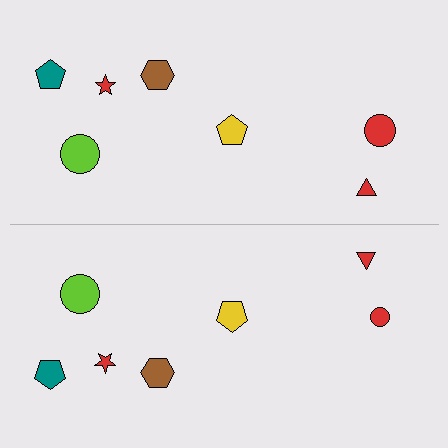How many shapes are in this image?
There are 14 shapes in this image.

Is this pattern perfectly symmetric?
No, the pattern is not perfectly symmetric. The red circle on the bottom side has a different size than its mirror counterpart.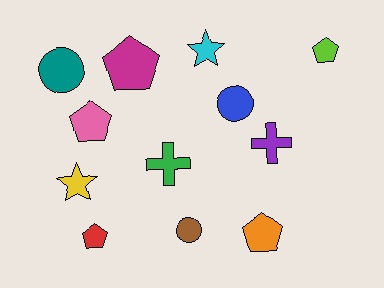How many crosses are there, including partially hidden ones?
There are 2 crosses.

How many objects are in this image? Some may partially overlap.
There are 12 objects.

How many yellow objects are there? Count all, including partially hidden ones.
There is 1 yellow object.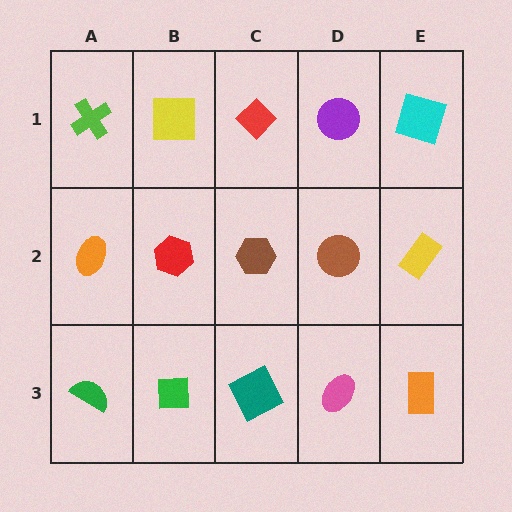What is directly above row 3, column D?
A brown circle.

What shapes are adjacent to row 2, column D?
A purple circle (row 1, column D), a pink ellipse (row 3, column D), a brown hexagon (row 2, column C), a yellow rectangle (row 2, column E).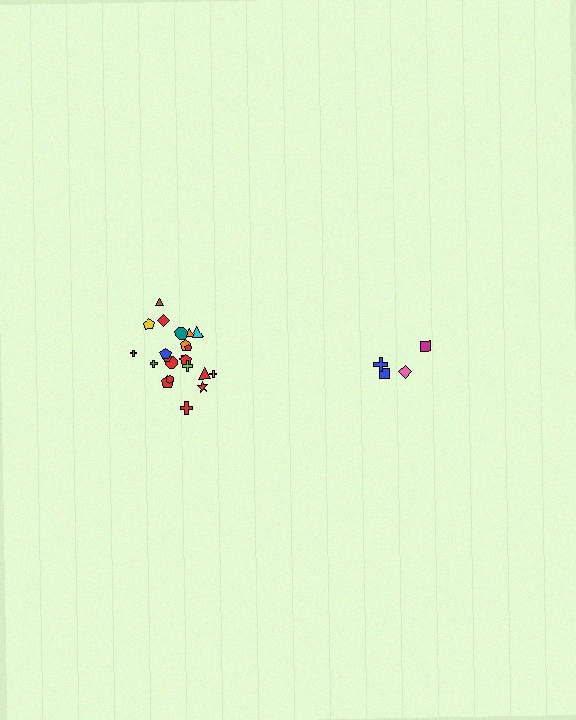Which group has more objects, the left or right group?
The left group.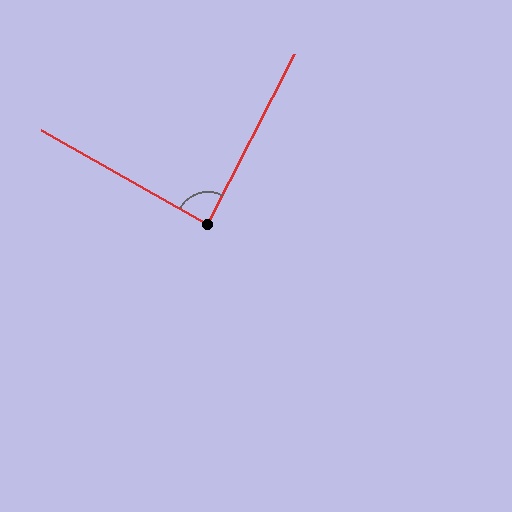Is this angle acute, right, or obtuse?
It is approximately a right angle.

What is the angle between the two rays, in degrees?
Approximately 88 degrees.